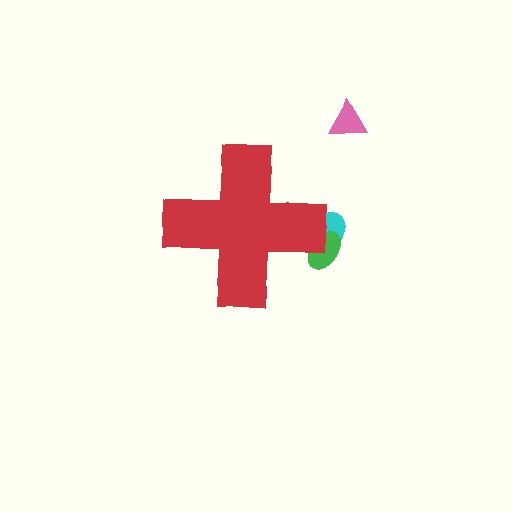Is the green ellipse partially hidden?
Yes, the green ellipse is partially hidden behind the red cross.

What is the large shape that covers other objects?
A red cross.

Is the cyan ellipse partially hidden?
Yes, the cyan ellipse is partially hidden behind the red cross.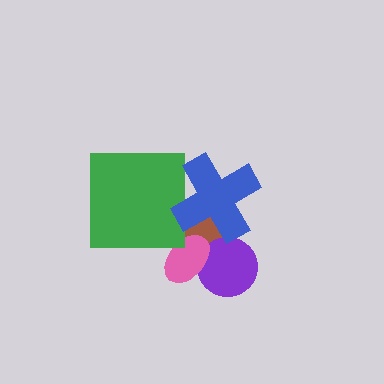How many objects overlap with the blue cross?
2 objects overlap with the blue cross.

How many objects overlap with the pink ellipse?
2 objects overlap with the pink ellipse.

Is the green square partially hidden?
Yes, it is partially covered by another shape.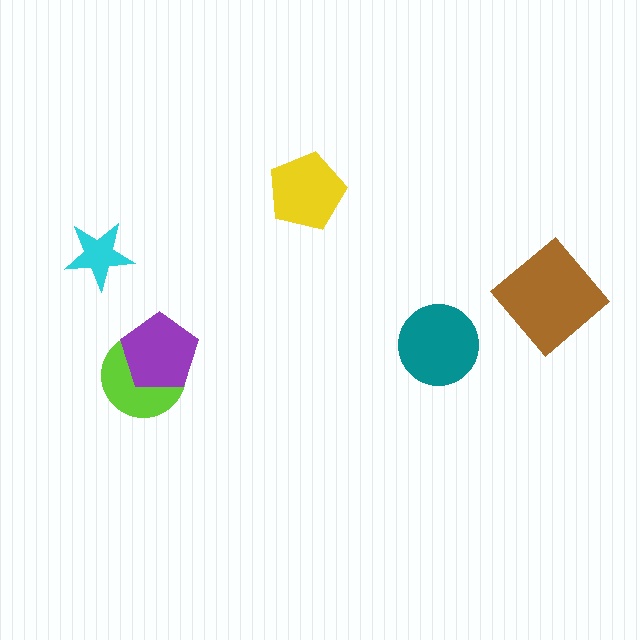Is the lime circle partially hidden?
Yes, it is partially covered by another shape.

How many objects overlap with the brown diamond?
0 objects overlap with the brown diamond.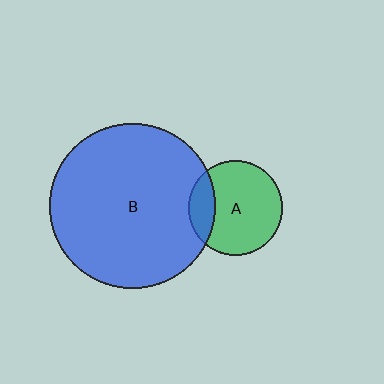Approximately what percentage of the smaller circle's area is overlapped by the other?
Approximately 20%.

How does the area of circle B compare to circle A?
Approximately 3.0 times.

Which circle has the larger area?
Circle B (blue).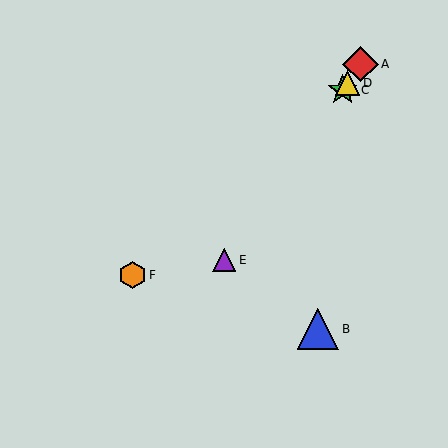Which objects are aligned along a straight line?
Objects A, C, D, E are aligned along a straight line.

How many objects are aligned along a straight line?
4 objects (A, C, D, E) are aligned along a straight line.